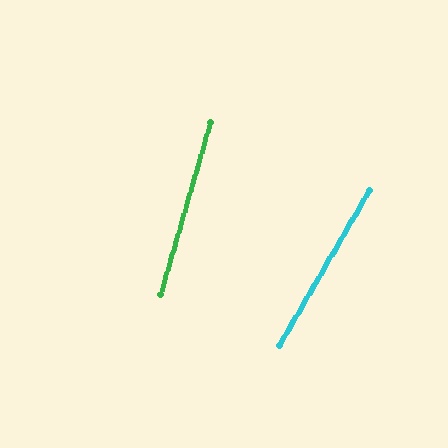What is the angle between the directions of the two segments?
Approximately 14 degrees.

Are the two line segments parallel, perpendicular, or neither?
Neither parallel nor perpendicular — they differ by about 14°.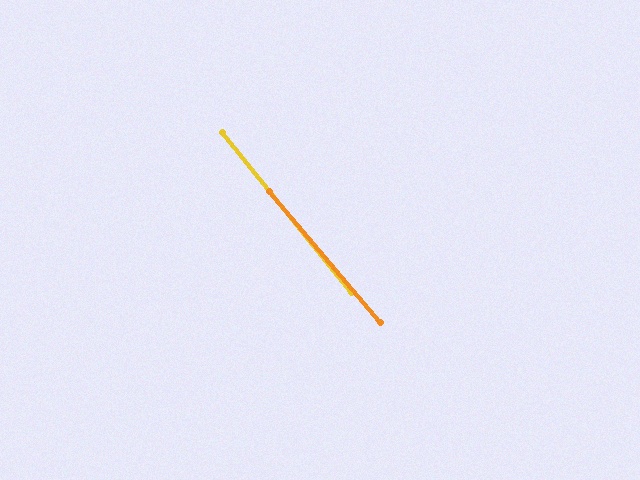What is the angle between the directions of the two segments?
Approximately 1 degree.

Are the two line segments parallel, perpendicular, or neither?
Parallel — their directions differ by only 1.4°.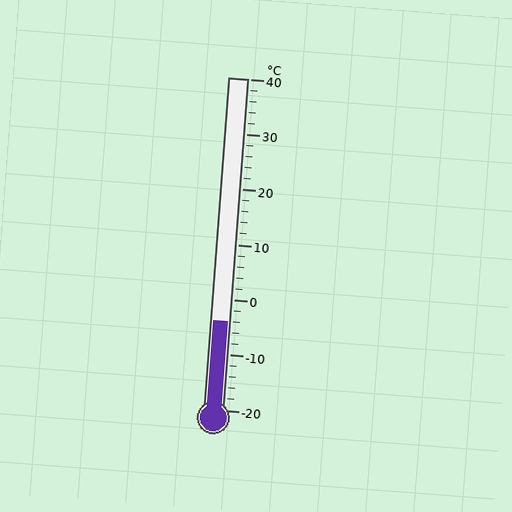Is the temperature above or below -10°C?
The temperature is above -10°C.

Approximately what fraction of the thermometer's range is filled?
The thermometer is filled to approximately 25% of its range.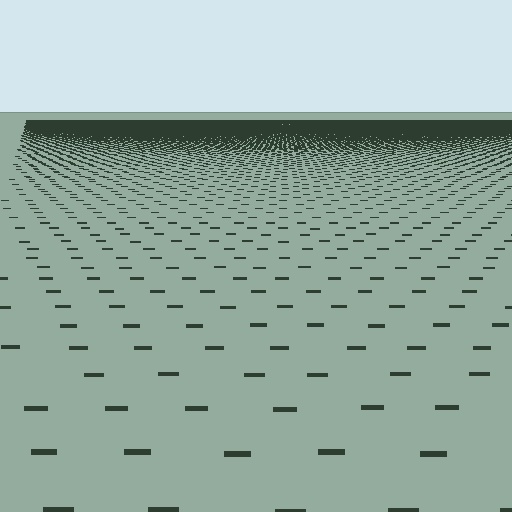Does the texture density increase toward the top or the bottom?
Density increases toward the top.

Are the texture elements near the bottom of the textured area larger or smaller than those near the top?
Larger. Near the bottom, elements are closer to the viewer and appear at a bigger on-screen size.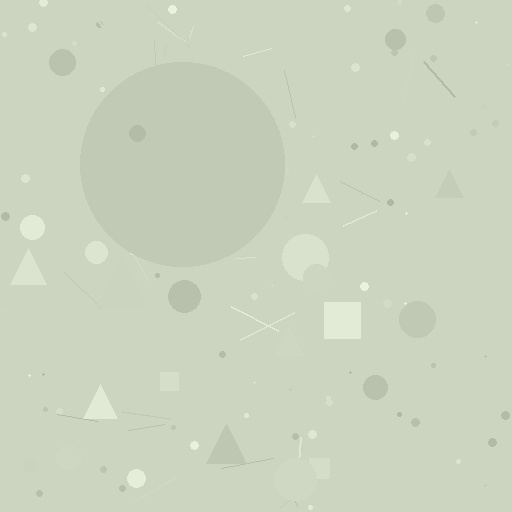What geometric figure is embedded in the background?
A circle is embedded in the background.